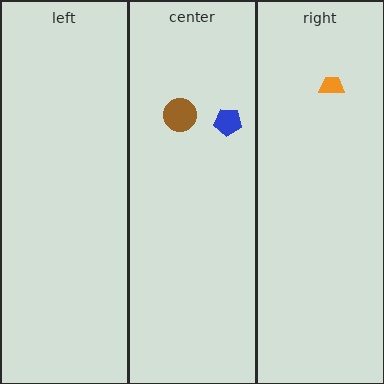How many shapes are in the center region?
2.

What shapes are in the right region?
The orange trapezoid.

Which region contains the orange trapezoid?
The right region.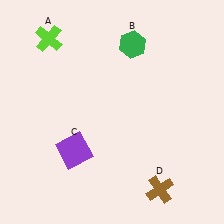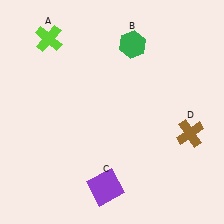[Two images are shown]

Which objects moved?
The objects that moved are: the purple square (C), the brown cross (D).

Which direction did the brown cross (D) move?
The brown cross (D) moved up.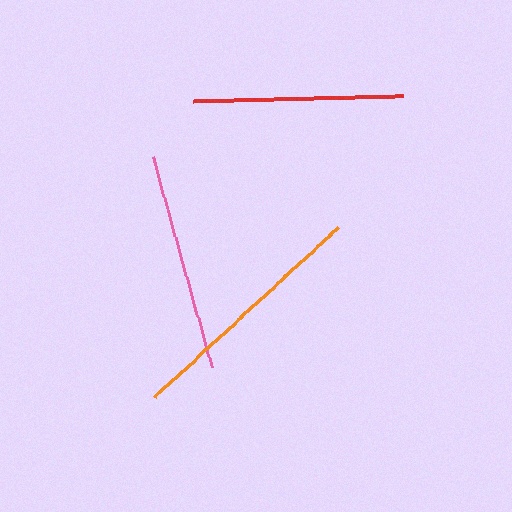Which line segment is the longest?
The orange line is the longest at approximately 250 pixels.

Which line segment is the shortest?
The red line is the shortest at approximately 210 pixels.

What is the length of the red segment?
The red segment is approximately 210 pixels long.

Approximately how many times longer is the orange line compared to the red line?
The orange line is approximately 1.2 times the length of the red line.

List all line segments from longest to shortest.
From longest to shortest: orange, pink, red.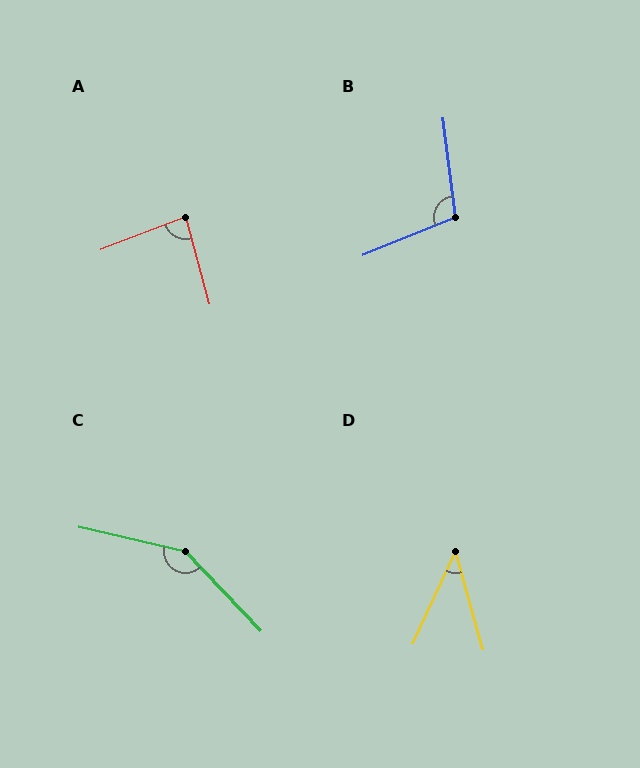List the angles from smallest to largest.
D (40°), A (84°), B (105°), C (146°).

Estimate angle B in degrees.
Approximately 105 degrees.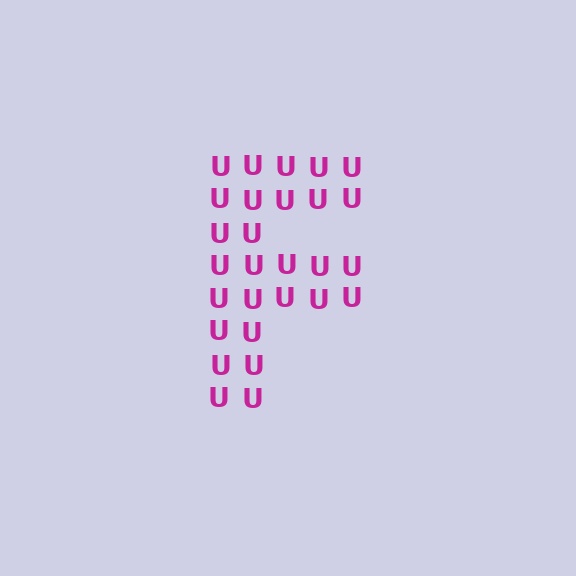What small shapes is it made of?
It is made of small letter U's.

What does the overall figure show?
The overall figure shows the letter F.